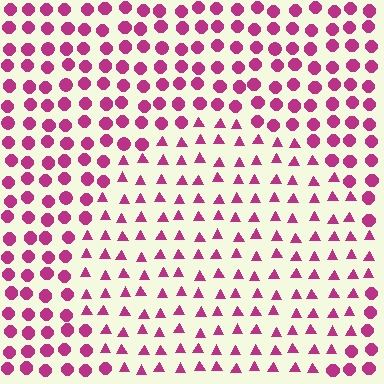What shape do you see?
I see a circle.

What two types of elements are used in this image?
The image uses triangles inside the circle region and circles outside it.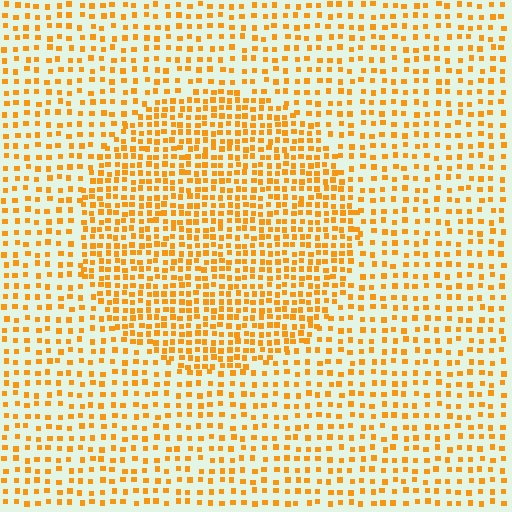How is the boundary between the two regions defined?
The boundary is defined by a change in element density (approximately 1.8x ratio). All elements are the same color, size, and shape.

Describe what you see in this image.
The image contains small orange elements arranged at two different densities. A circle-shaped region is visible where the elements are more densely packed than the surrounding area.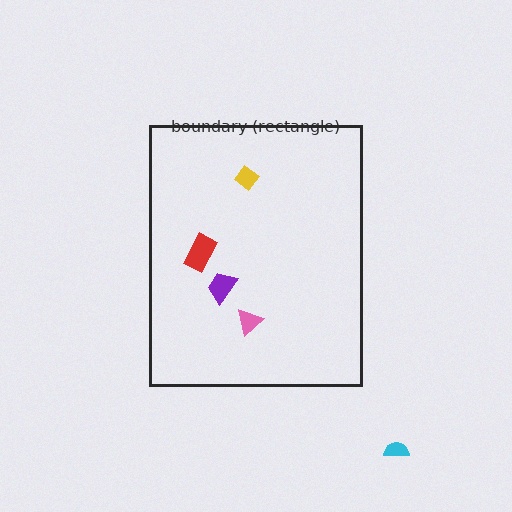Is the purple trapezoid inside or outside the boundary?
Inside.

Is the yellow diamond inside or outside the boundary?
Inside.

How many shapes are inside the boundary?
4 inside, 1 outside.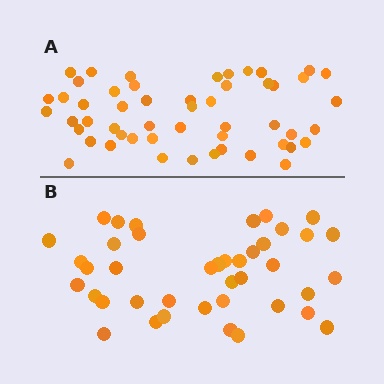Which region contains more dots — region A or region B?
Region A (the top region) has more dots.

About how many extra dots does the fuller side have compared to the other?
Region A has roughly 12 or so more dots than region B.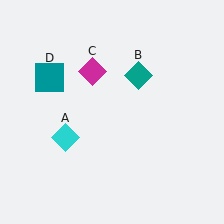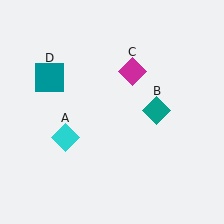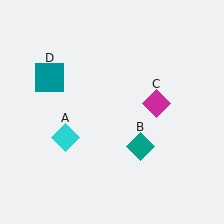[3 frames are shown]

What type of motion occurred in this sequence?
The teal diamond (object B), magenta diamond (object C) rotated clockwise around the center of the scene.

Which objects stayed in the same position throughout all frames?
Cyan diamond (object A) and teal square (object D) remained stationary.